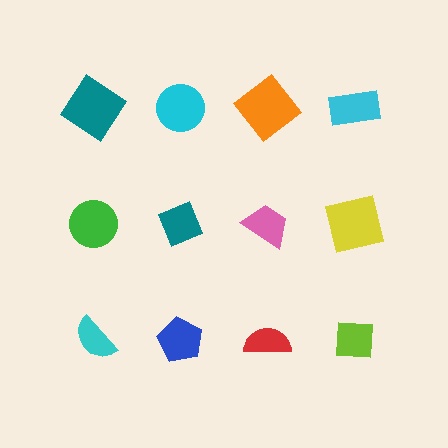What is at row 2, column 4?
A yellow square.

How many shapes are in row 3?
4 shapes.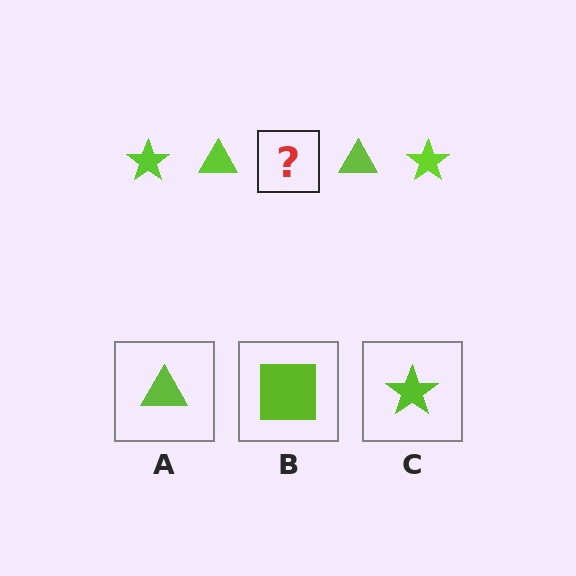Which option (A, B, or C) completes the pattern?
C.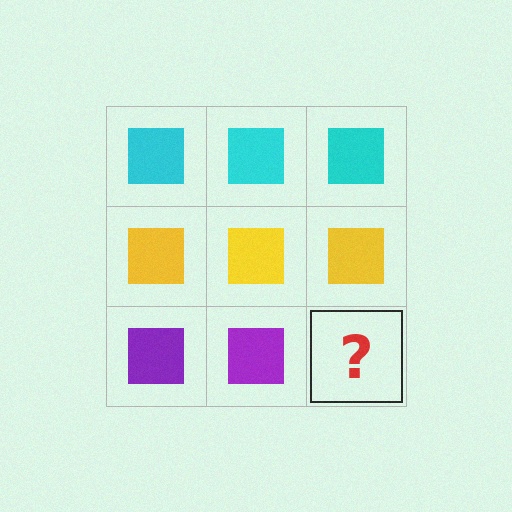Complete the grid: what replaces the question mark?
The question mark should be replaced with a purple square.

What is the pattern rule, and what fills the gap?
The rule is that each row has a consistent color. The gap should be filled with a purple square.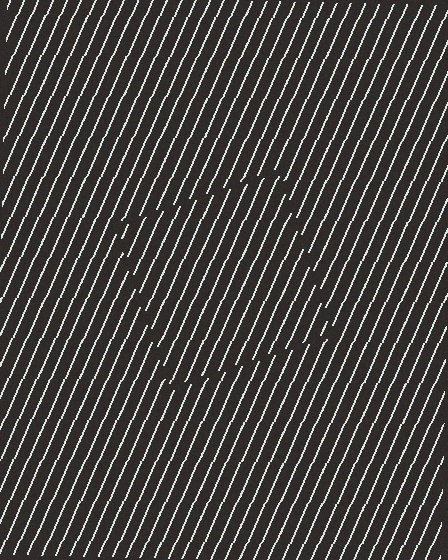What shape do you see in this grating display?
An illusory square. The interior of the shape contains the same grating, shifted by half a period — the contour is defined by the phase discontinuity where line-ends from the inner and outer gratings abut.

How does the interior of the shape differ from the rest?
The interior of the shape contains the same grating, shifted by half a period — the contour is defined by the phase discontinuity where line-ends from the inner and outer gratings abut.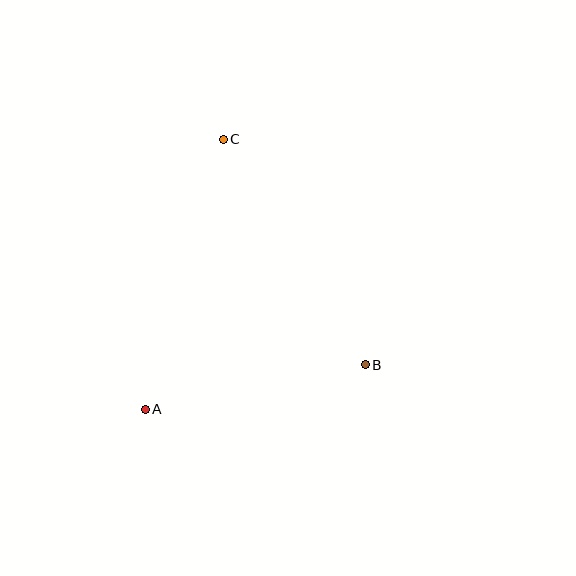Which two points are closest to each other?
Points A and B are closest to each other.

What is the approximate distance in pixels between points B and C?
The distance between B and C is approximately 267 pixels.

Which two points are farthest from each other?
Points A and C are farthest from each other.